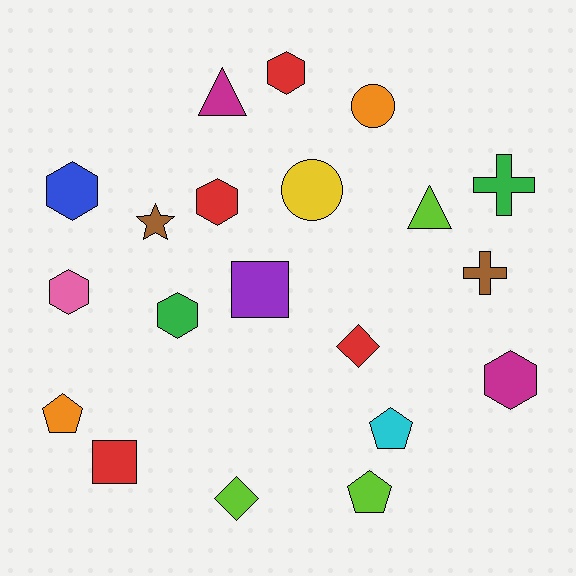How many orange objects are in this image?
There are 2 orange objects.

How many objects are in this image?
There are 20 objects.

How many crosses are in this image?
There are 2 crosses.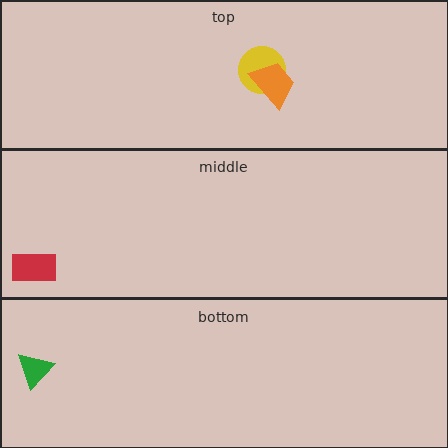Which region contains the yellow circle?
The top region.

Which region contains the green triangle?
The bottom region.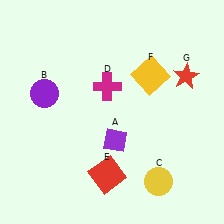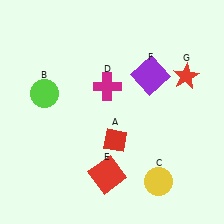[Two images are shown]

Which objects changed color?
A changed from purple to red. B changed from purple to lime. F changed from yellow to purple.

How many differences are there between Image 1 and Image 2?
There are 3 differences between the two images.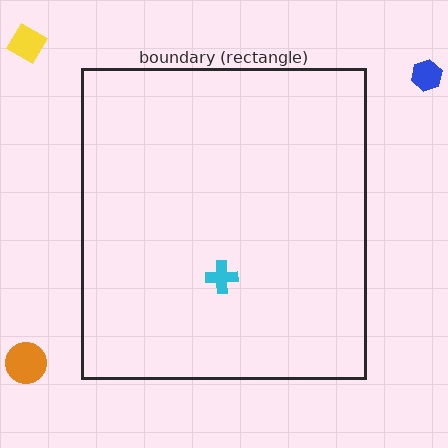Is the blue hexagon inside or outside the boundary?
Outside.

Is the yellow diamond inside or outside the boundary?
Outside.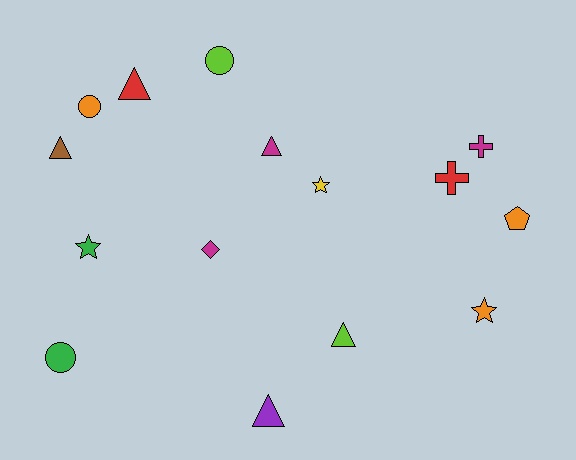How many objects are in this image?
There are 15 objects.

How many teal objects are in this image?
There are no teal objects.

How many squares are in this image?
There are no squares.